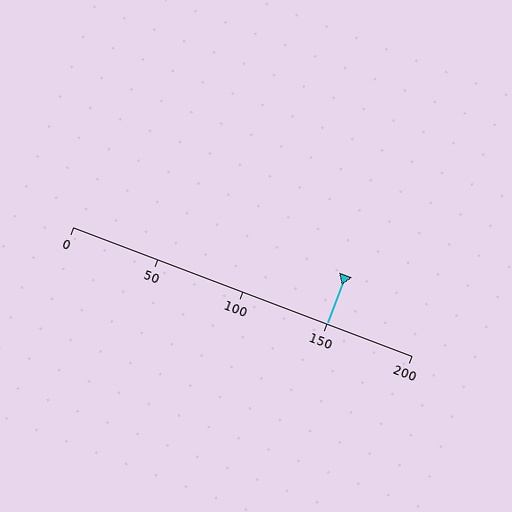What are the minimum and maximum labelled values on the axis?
The axis runs from 0 to 200.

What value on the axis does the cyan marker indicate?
The marker indicates approximately 150.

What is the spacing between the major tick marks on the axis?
The major ticks are spaced 50 apart.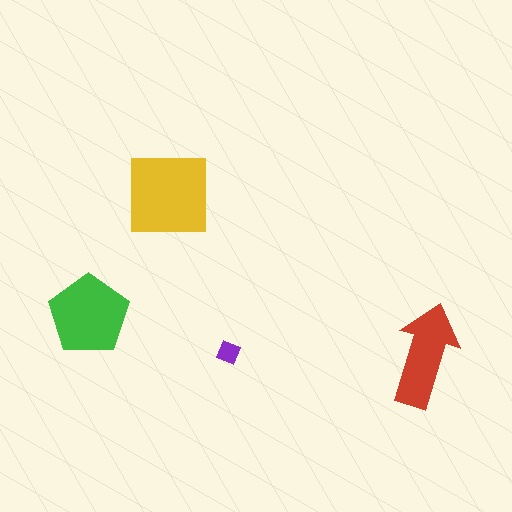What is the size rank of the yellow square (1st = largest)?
1st.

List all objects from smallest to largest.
The purple diamond, the red arrow, the green pentagon, the yellow square.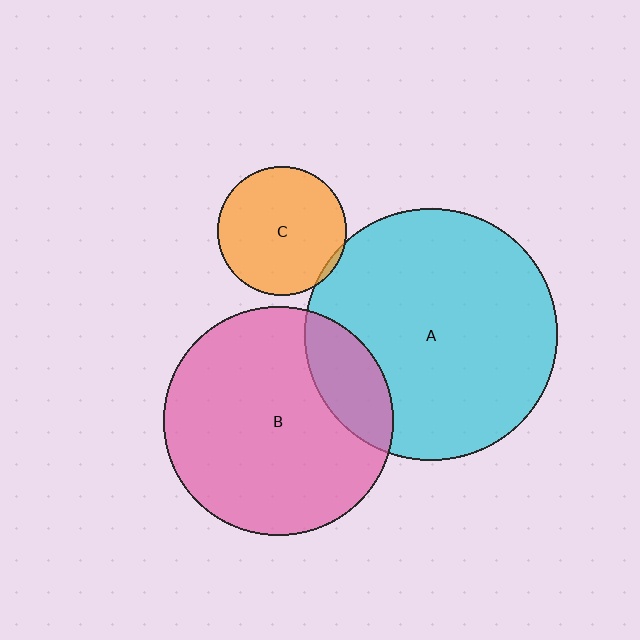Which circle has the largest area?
Circle A (cyan).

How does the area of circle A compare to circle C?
Approximately 3.8 times.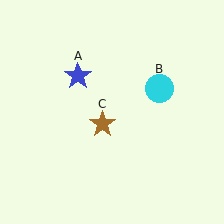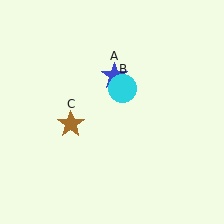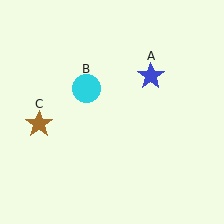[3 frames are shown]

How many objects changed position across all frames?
3 objects changed position: blue star (object A), cyan circle (object B), brown star (object C).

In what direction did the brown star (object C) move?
The brown star (object C) moved left.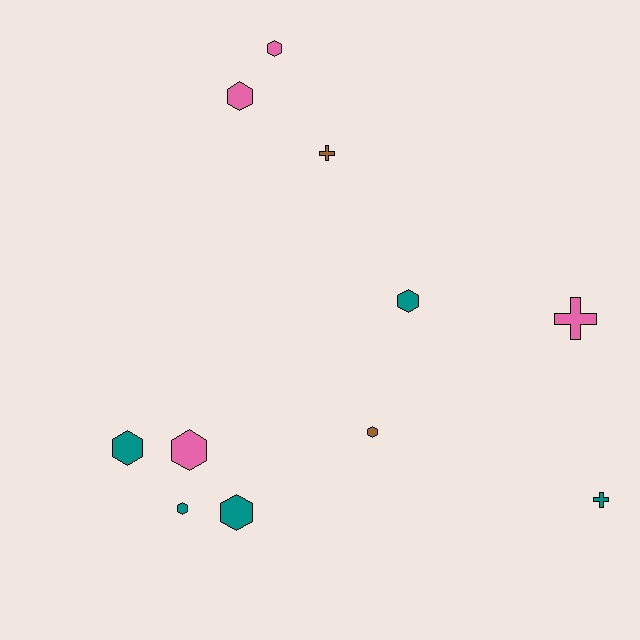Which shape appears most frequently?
Hexagon, with 8 objects.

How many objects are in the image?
There are 11 objects.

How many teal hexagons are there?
There are 4 teal hexagons.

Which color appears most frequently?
Teal, with 5 objects.